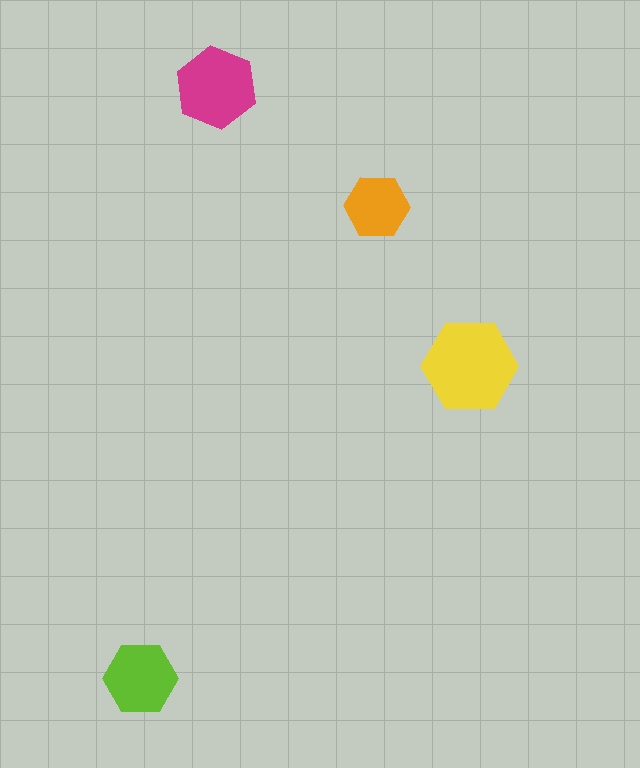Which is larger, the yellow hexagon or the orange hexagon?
The yellow one.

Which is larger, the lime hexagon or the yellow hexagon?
The yellow one.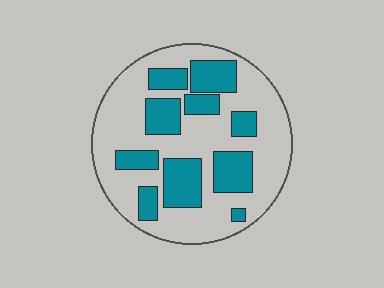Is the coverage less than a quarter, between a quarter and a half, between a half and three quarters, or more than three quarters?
Between a quarter and a half.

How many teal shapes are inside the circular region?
10.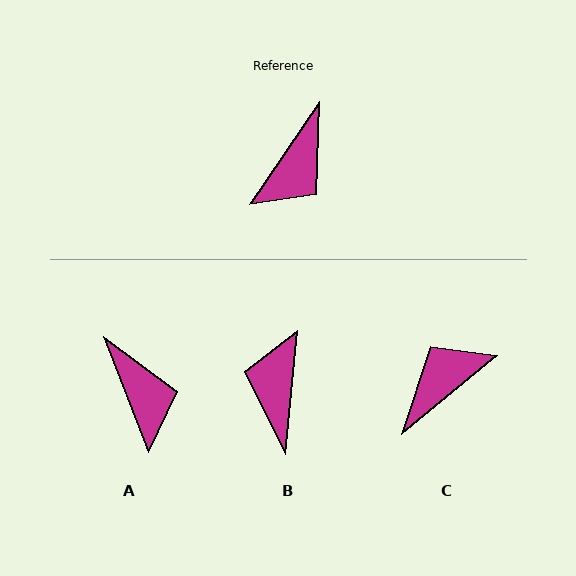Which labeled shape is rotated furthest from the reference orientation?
C, about 164 degrees away.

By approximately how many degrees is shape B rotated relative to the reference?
Approximately 152 degrees clockwise.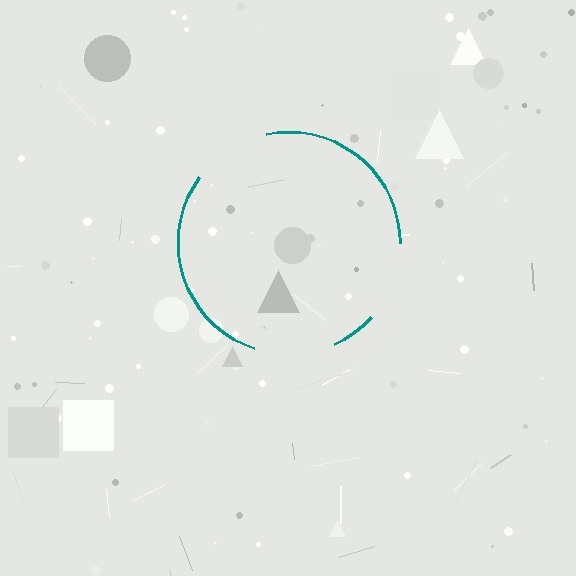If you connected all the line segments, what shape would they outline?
They would outline a circle.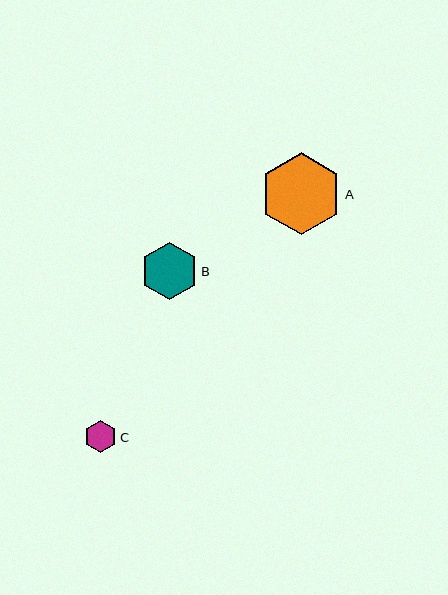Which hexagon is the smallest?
Hexagon C is the smallest with a size of approximately 32 pixels.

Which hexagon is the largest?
Hexagon A is the largest with a size of approximately 82 pixels.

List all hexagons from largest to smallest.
From largest to smallest: A, B, C.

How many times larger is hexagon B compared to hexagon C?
Hexagon B is approximately 1.8 times the size of hexagon C.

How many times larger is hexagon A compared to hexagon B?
Hexagon A is approximately 1.4 times the size of hexagon B.